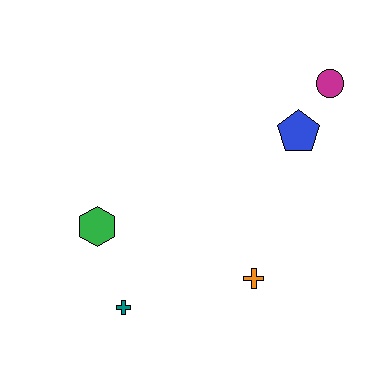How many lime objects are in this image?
There are no lime objects.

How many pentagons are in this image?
There is 1 pentagon.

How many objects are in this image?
There are 5 objects.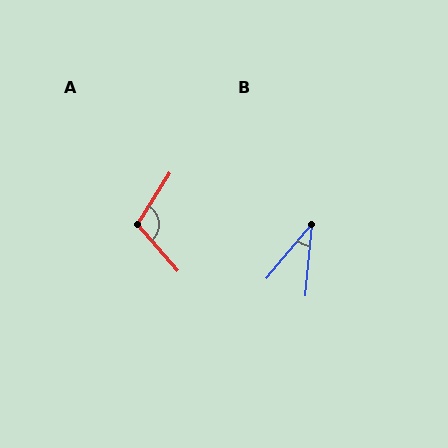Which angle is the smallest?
B, at approximately 35 degrees.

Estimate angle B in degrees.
Approximately 35 degrees.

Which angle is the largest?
A, at approximately 106 degrees.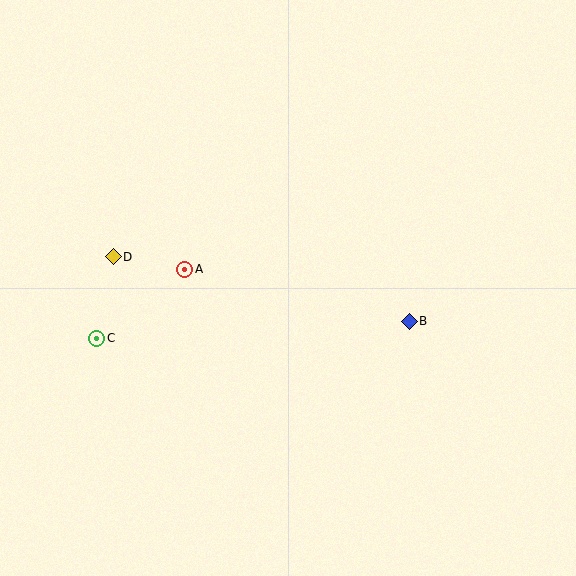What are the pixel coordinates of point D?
Point D is at (113, 257).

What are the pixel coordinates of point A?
Point A is at (185, 269).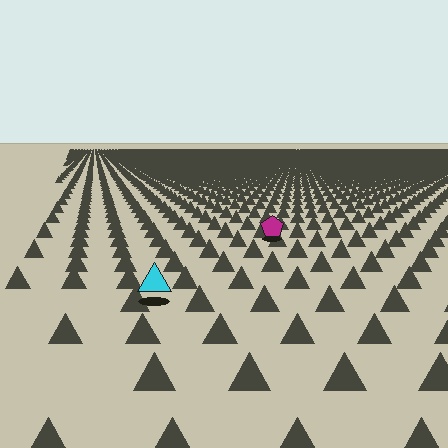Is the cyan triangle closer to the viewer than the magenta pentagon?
Yes. The cyan triangle is closer — you can tell from the texture gradient: the ground texture is coarser near it.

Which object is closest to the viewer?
The cyan triangle is closest. The texture marks near it are larger and more spread out.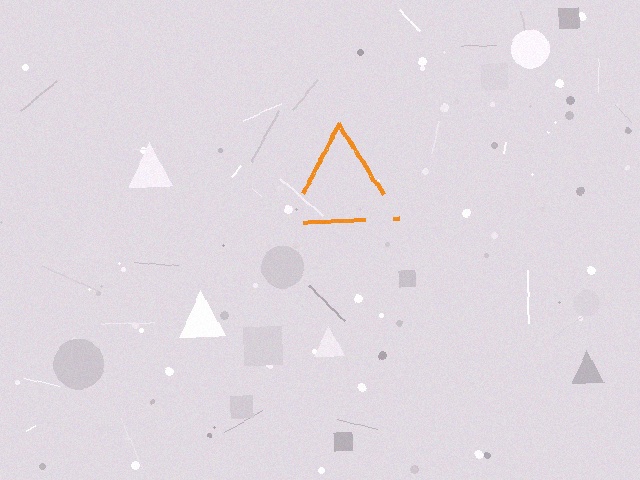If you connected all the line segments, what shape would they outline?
They would outline a triangle.